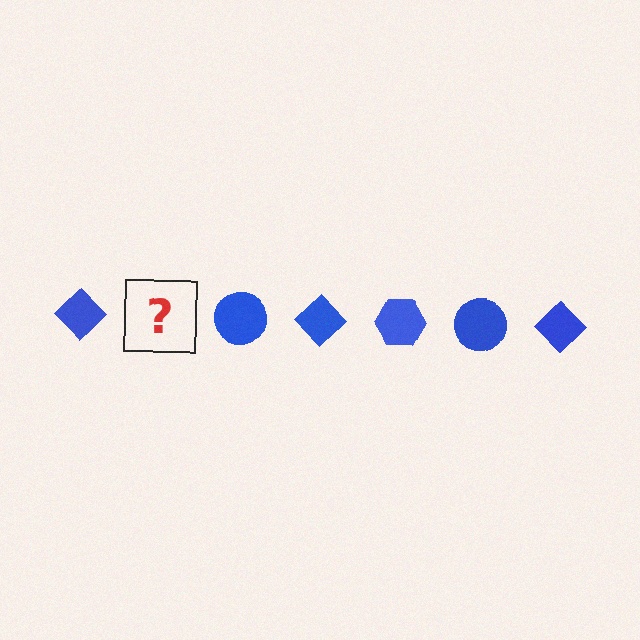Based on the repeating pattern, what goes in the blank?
The blank should be a blue hexagon.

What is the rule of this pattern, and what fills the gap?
The rule is that the pattern cycles through diamond, hexagon, circle shapes in blue. The gap should be filled with a blue hexagon.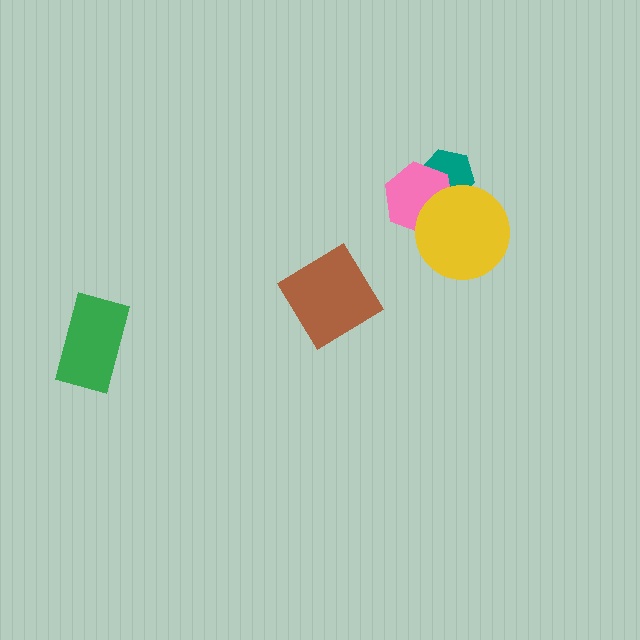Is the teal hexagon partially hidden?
Yes, it is partially covered by another shape.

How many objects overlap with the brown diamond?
0 objects overlap with the brown diamond.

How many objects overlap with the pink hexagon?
2 objects overlap with the pink hexagon.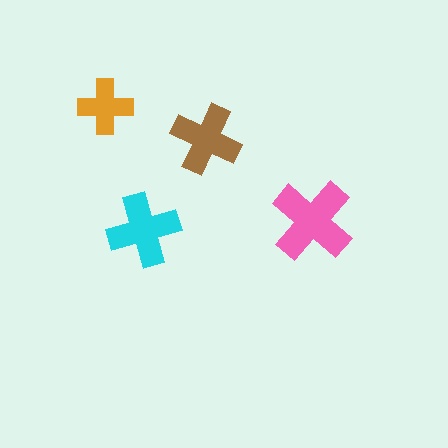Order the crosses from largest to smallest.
the pink one, the cyan one, the brown one, the orange one.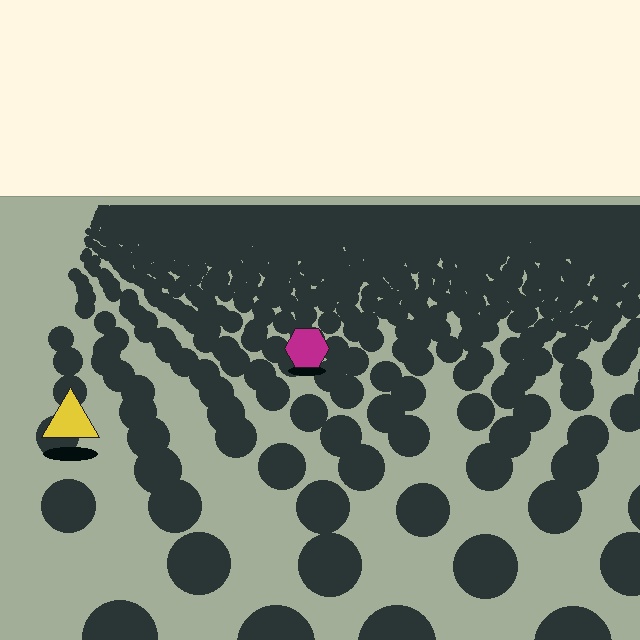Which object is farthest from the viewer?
The magenta hexagon is farthest from the viewer. It appears smaller and the ground texture around it is denser.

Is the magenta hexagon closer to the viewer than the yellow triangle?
No. The yellow triangle is closer — you can tell from the texture gradient: the ground texture is coarser near it.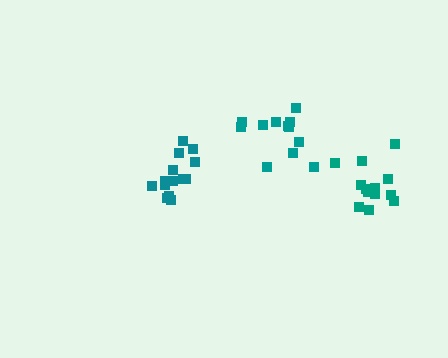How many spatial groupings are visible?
There are 3 spatial groupings.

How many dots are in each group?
Group 1: 13 dots, Group 2: 14 dots, Group 3: 12 dots (39 total).